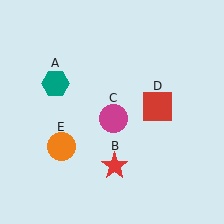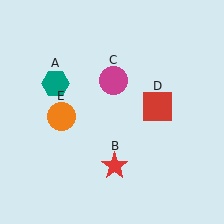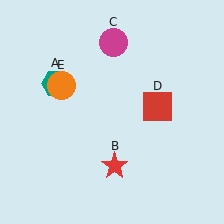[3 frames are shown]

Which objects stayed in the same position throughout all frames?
Teal hexagon (object A) and red star (object B) and red square (object D) remained stationary.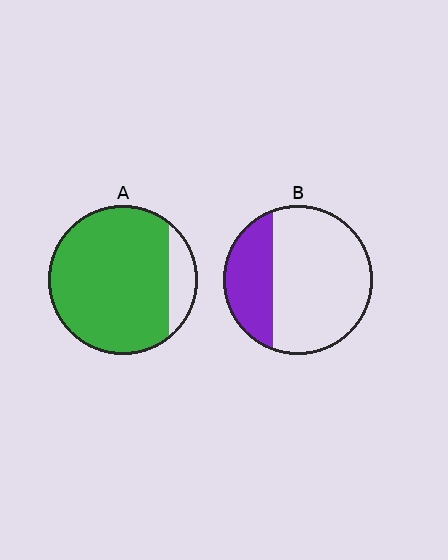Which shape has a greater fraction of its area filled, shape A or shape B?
Shape A.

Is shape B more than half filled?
No.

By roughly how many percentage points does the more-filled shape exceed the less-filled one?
By roughly 55 percentage points (A over B).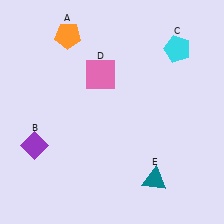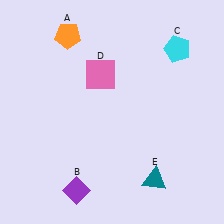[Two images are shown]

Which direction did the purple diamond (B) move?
The purple diamond (B) moved down.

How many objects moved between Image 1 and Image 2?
1 object moved between the two images.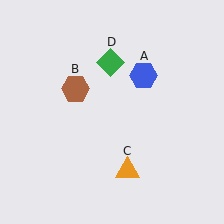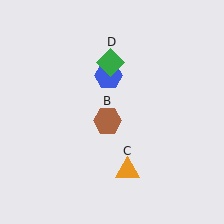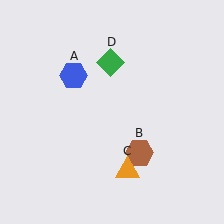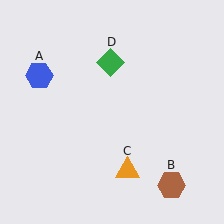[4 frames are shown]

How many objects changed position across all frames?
2 objects changed position: blue hexagon (object A), brown hexagon (object B).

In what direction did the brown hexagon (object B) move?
The brown hexagon (object B) moved down and to the right.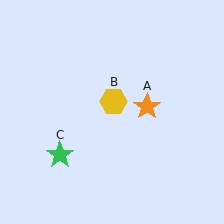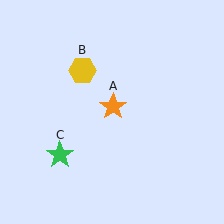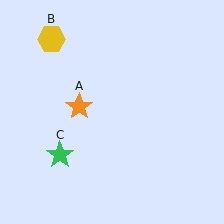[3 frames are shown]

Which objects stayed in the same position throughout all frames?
Green star (object C) remained stationary.